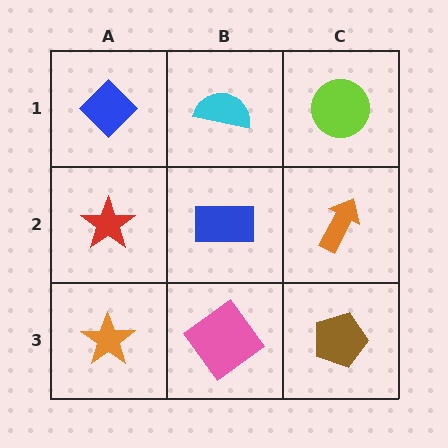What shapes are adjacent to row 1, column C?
An orange arrow (row 2, column C), a cyan semicircle (row 1, column B).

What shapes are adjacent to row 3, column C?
An orange arrow (row 2, column C), a pink diamond (row 3, column B).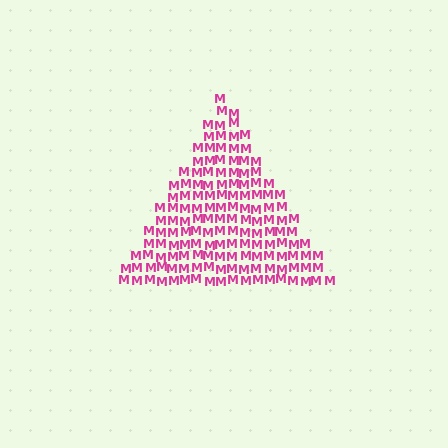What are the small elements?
The small elements are letter M's.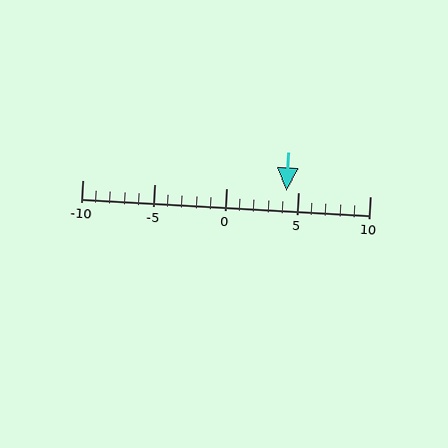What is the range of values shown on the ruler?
The ruler shows values from -10 to 10.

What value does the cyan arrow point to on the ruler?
The cyan arrow points to approximately 4.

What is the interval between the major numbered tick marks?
The major tick marks are spaced 5 units apart.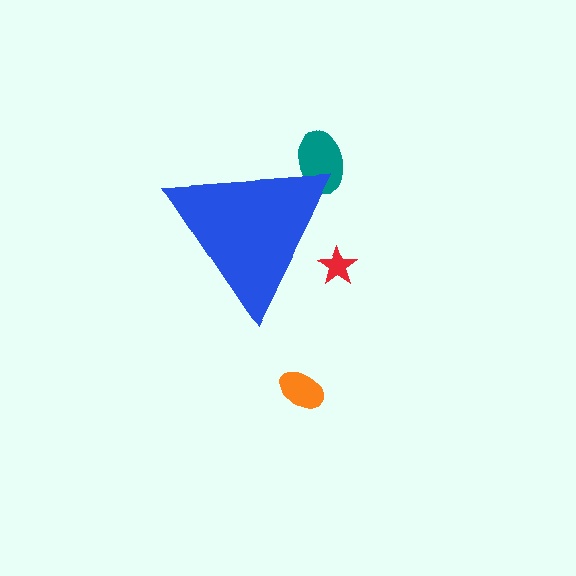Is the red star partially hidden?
Yes, the red star is partially hidden behind the blue triangle.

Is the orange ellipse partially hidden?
No, the orange ellipse is fully visible.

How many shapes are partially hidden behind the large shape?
2 shapes are partially hidden.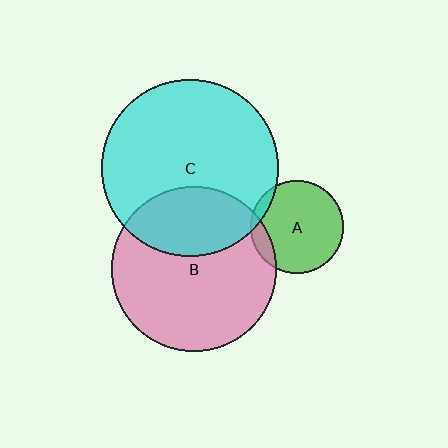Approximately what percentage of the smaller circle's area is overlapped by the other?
Approximately 10%.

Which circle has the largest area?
Circle C (cyan).